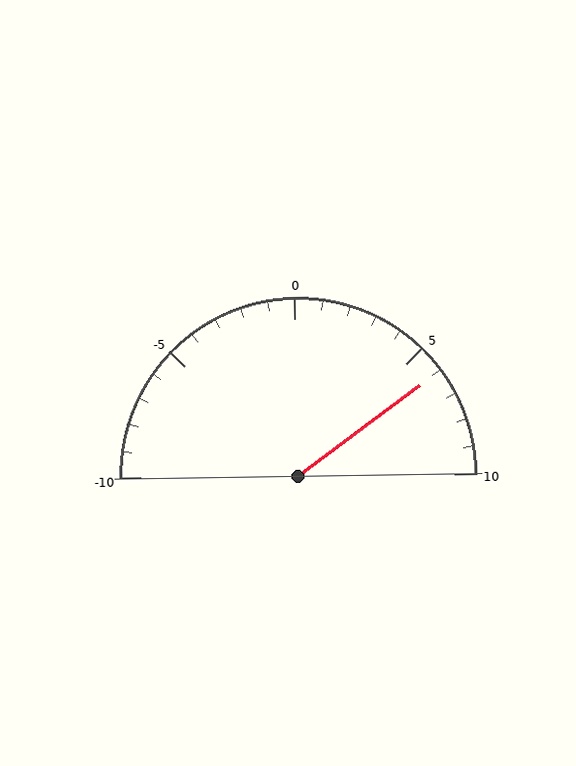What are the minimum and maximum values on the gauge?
The gauge ranges from -10 to 10.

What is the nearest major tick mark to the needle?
The nearest major tick mark is 5.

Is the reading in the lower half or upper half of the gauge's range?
The reading is in the upper half of the range (-10 to 10).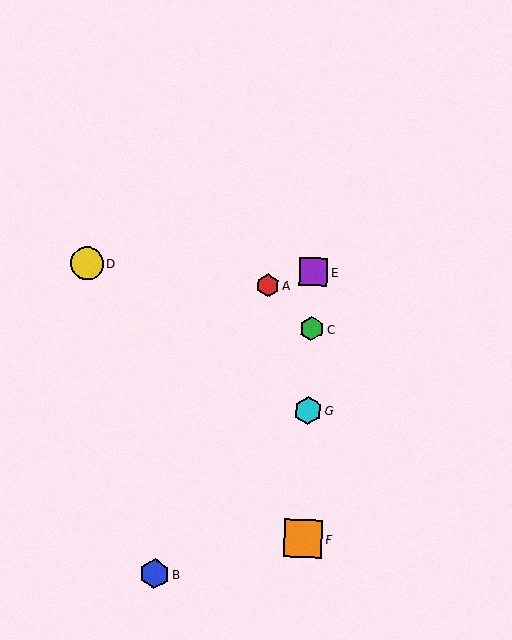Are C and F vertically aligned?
Yes, both are at x≈311.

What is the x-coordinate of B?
Object B is at x≈154.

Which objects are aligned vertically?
Objects C, E, F, G are aligned vertically.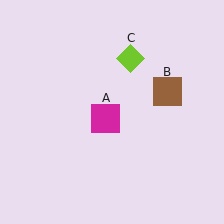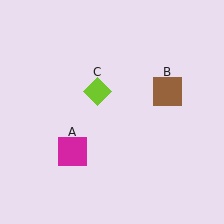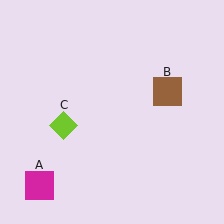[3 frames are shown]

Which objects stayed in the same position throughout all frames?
Brown square (object B) remained stationary.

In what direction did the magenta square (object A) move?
The magenta square (object A) moved down and to the left.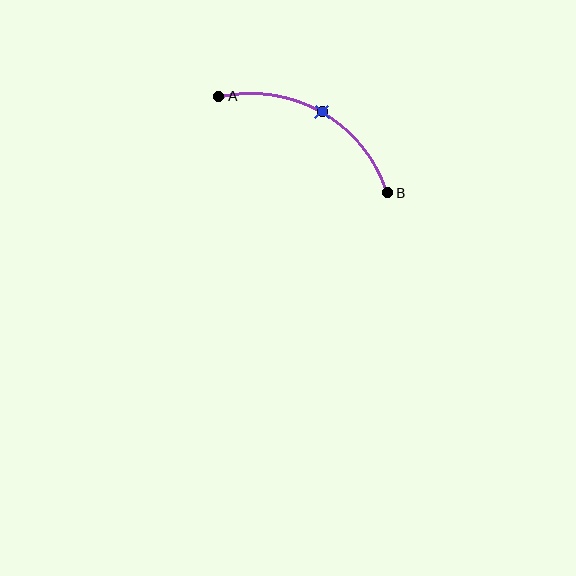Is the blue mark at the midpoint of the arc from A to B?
Yes. The blue mark lies on the arc at equal arc-length from both A and B — it is the arc midpoint.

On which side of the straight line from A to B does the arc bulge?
The arc bulges above the straight line connecting A and B.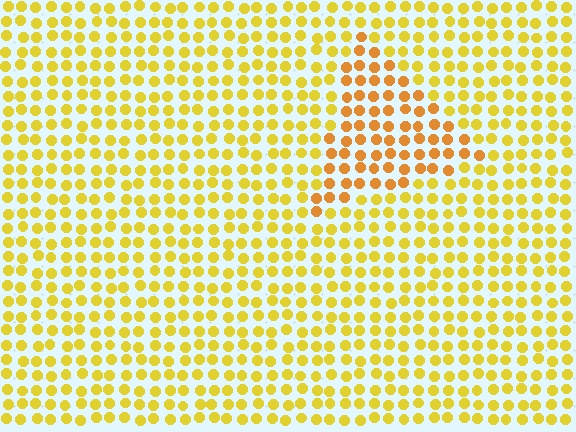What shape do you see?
I see a triangle.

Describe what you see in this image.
The image is filled with small yellow elements in a uniform arrangement. A triangle-shaped region is visible where the elements are tinted to a slightly different hue, forming a subtle color boundary.